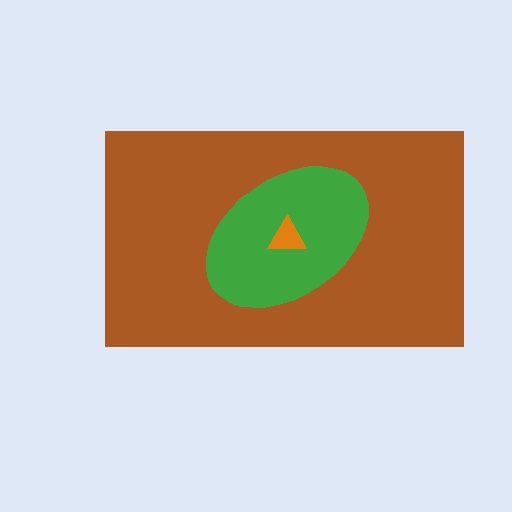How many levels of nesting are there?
3.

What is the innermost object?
The orange triangle.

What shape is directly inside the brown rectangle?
The green ellipse.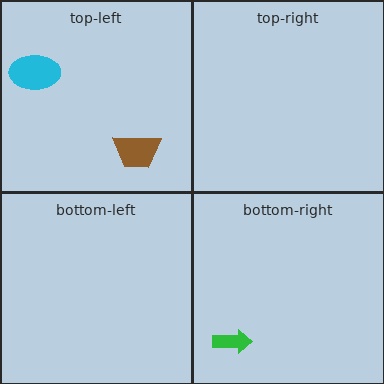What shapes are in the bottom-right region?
The green arrow.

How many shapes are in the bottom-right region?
1.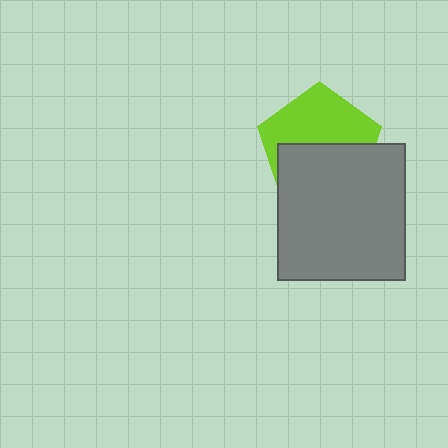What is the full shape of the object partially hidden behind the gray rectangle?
The partially hidden object is a lime pentagon.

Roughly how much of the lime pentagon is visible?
About half of it is visible (roughly 51%).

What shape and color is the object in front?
The object in front is a gray rectangle.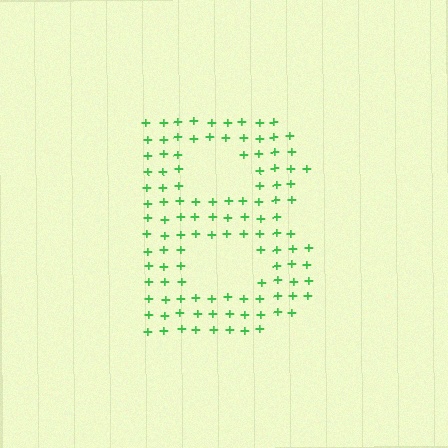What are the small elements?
The small elements are plus signs.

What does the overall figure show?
The overall figure shows the letter B.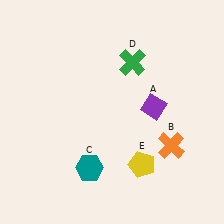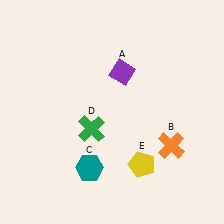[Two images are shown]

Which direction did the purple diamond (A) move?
The purple diamond (A) moved up.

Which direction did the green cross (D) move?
The green cross (D) moved down.